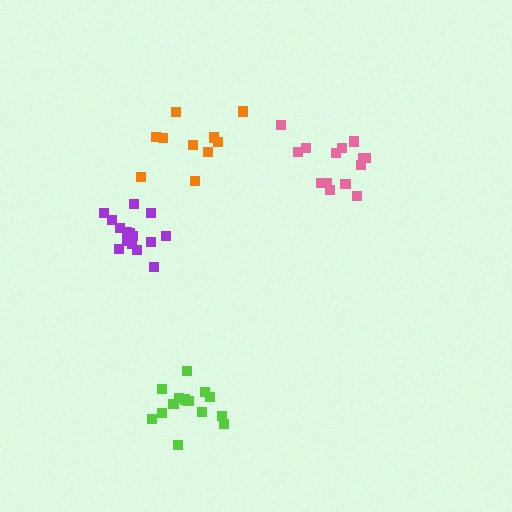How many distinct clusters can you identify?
There are 4 distinct clusters.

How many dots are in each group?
Group 1: 14 dots, Group 2: 14 dots, Group 3: 15 dots, Group 4: 11 dots (54 total).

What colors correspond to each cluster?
The clusters are colored: lime, pink, purple, orange.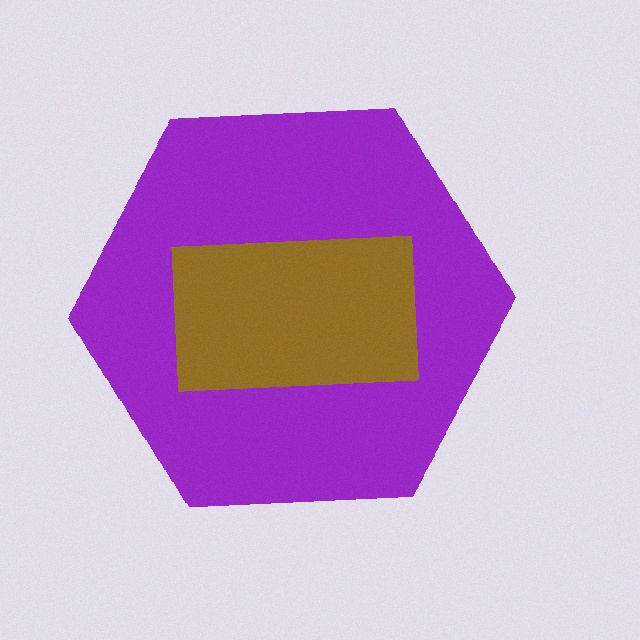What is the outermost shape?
The purple hexagon.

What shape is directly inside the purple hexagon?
The brown rectangle.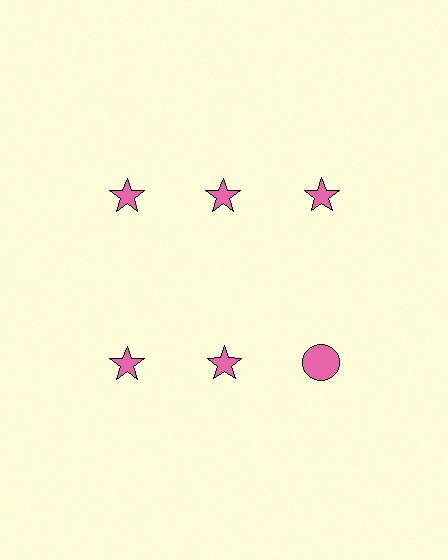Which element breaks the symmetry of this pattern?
The pink circle in the second row, center column breaks the symmetry. All other shapes are pink stars.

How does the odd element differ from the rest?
It has a different shape: circle instead of star.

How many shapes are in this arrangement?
There are 6 shapes arranged in a grid pattern.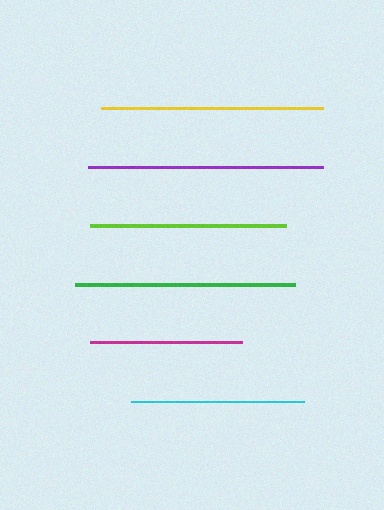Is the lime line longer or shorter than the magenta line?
The lime line is longer than the magenta line.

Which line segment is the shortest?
The magenta line is the shortest at approximately 152 pixels.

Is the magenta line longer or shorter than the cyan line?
The cyan line is longer than the magenta line.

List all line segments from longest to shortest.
From longest to shortest: purple, yellow, green, lime, cyan, magenta.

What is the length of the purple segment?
The purple segment is approximately 234 pixels long.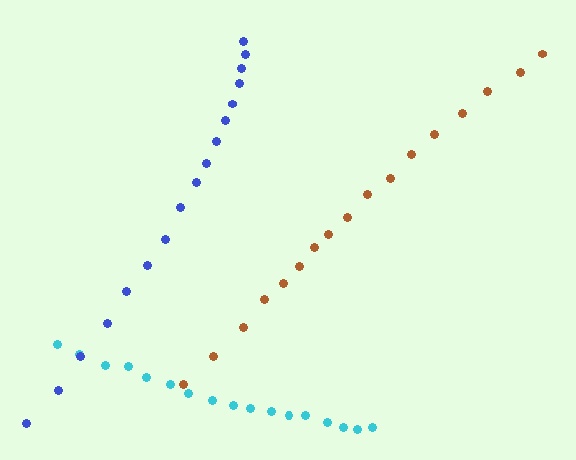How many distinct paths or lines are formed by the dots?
There are 3 distinct paths.